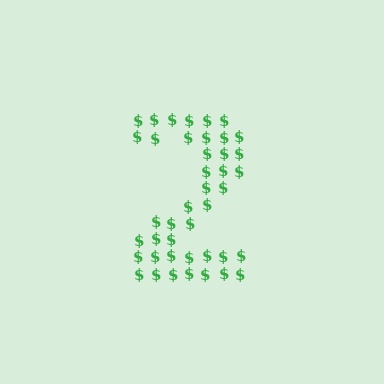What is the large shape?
The large shape is the digit 2.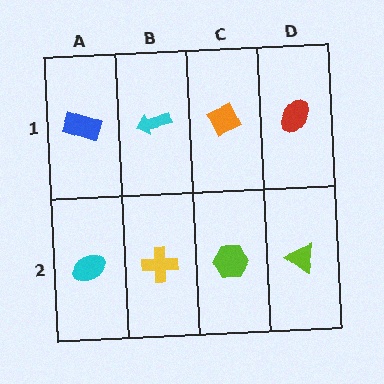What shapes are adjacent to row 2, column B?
A cyan arrow (row 1, column B), a cyan ellipse (row 2, column A), a lime hexagon (row 2, column C).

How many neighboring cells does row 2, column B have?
3.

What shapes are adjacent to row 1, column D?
A lime triangle (row 2, column D), an orange diamond (row 1, column C).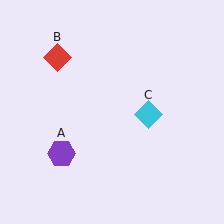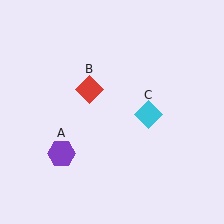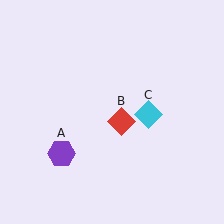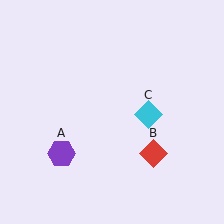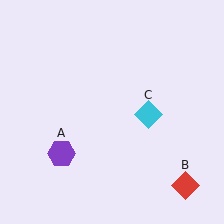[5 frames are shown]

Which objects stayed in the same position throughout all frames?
Purple hexagon (object A) and cyan diamond (object C) remained stationary.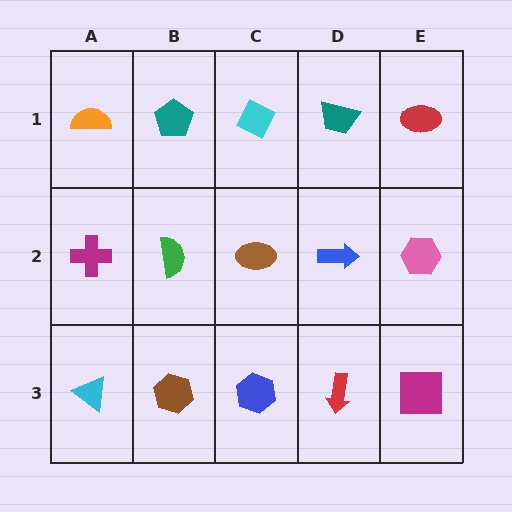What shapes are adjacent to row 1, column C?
A brown ellipse (row 2, column C), a teal pentagon (row 1, column B), a teal trapezoid (row 1, column D).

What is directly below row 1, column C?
A brown ellipse.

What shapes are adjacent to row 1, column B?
A green semicircle (row 2, column B), an orange semicircle (row 1, column A), a cyan diamond (row 1, column C).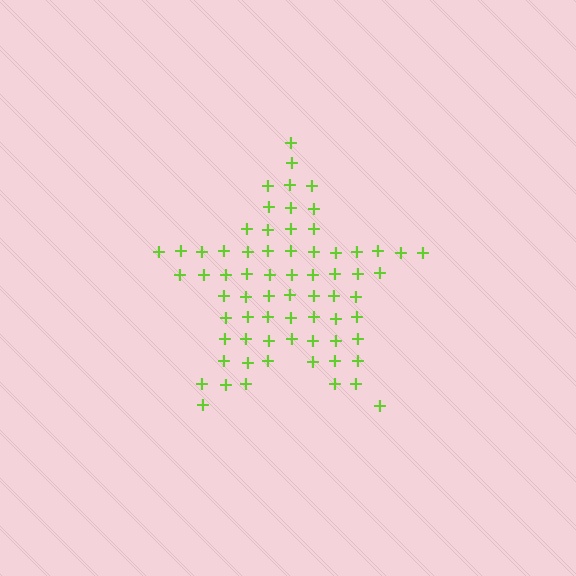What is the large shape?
The large shape is a star.